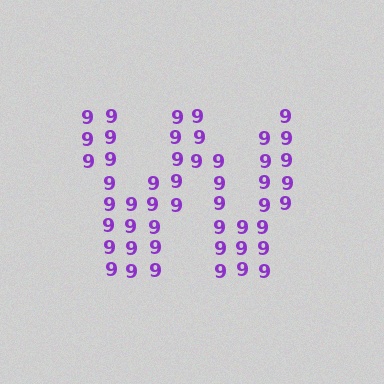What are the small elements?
The small elements are digit 9's.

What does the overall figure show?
The overall figure shows the letter W.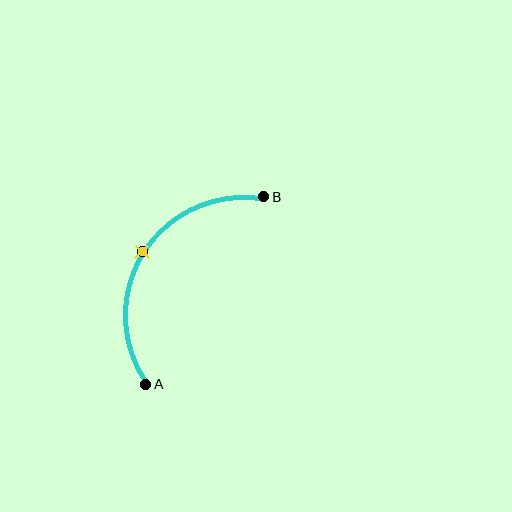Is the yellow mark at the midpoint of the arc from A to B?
Yes. The yellow mark lies on the arc at equal arc-length from both A and B — it is the arc midpoint.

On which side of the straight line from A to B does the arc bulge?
The arc bulges to the left of the straight line connecting A and B.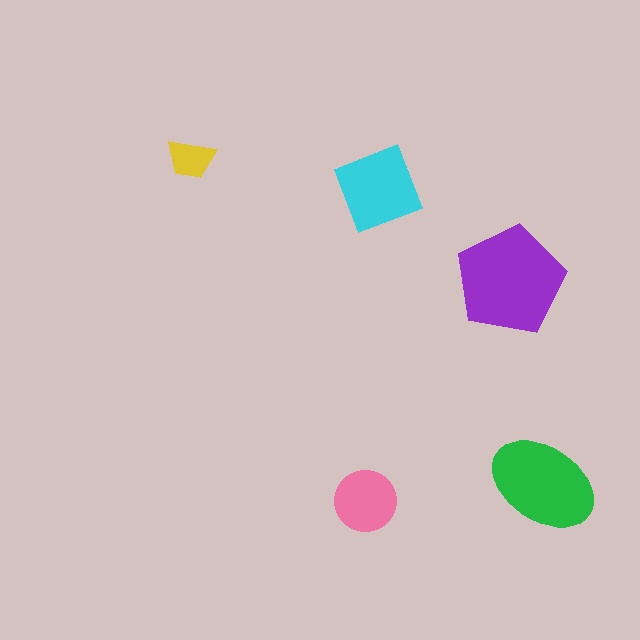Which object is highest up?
The yellow trapezoid is topmost.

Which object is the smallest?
The yellow trapezoid.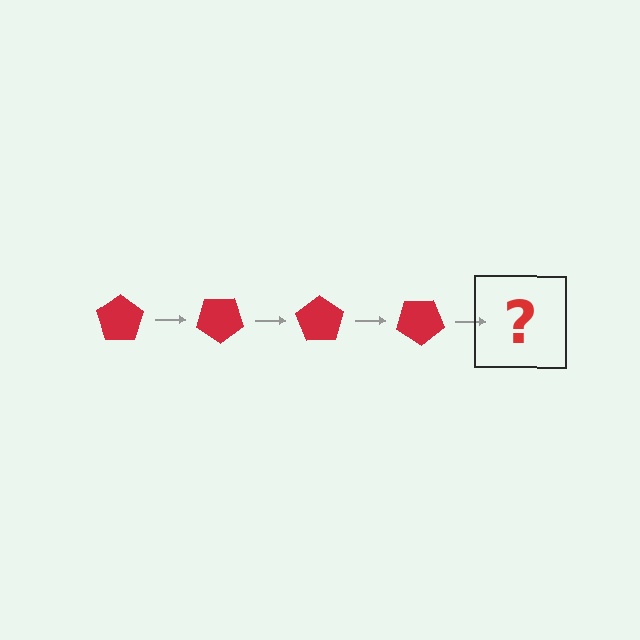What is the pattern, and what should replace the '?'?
The pattern is that the pentagon rotates 35 degrees each step. The '?' should be a red pentagon rotated 140 degrees.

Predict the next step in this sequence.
The next step is a red pentagon rotated 140 degrees.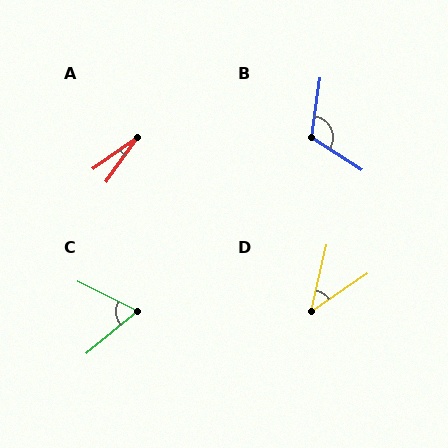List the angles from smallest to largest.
A (19°), D (43°), C (66°), B (115°).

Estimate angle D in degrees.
Approximately 43 degrees.